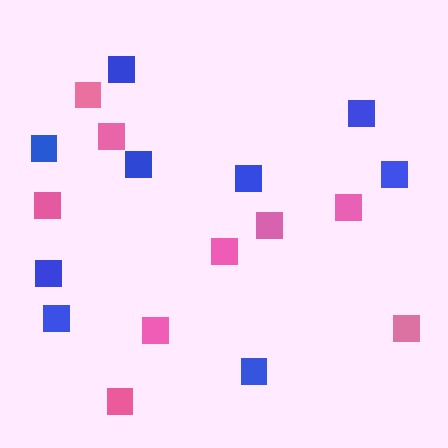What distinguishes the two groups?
There are 2 groups: one group of blue squares (9) and one group of pink squares (9).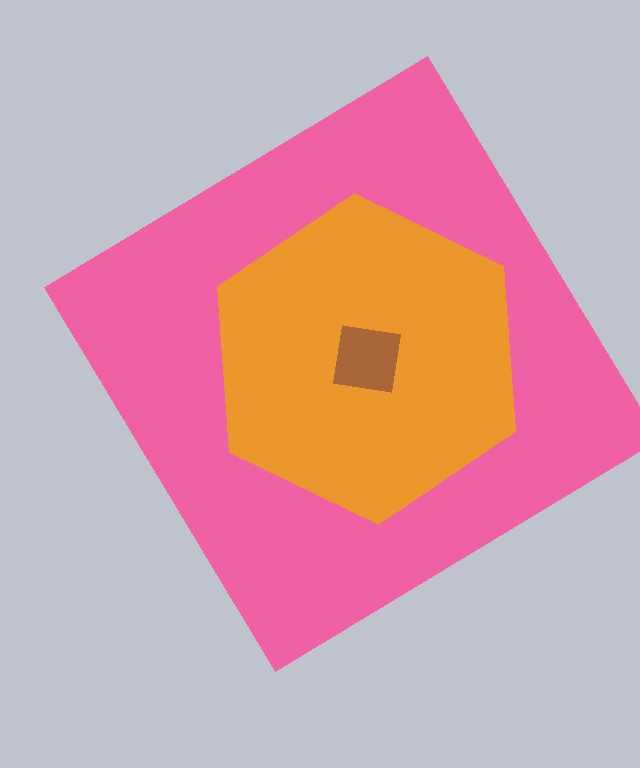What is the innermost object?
The brown square.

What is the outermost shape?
The pink diamond.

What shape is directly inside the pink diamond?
The orange hexagon.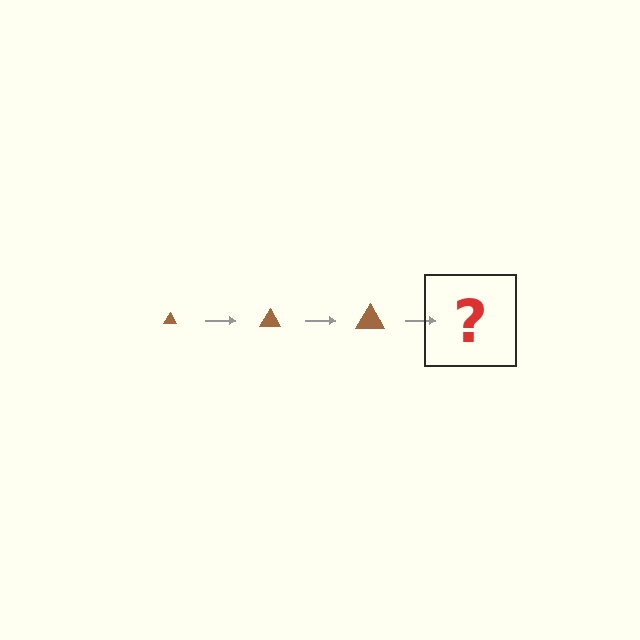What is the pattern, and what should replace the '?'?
The pattern is that the triangle gets progressively larger each step. The '?' should be a brown triangle, larger than the previous one.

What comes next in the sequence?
The next element should be a brown triangle, larger than the previous one.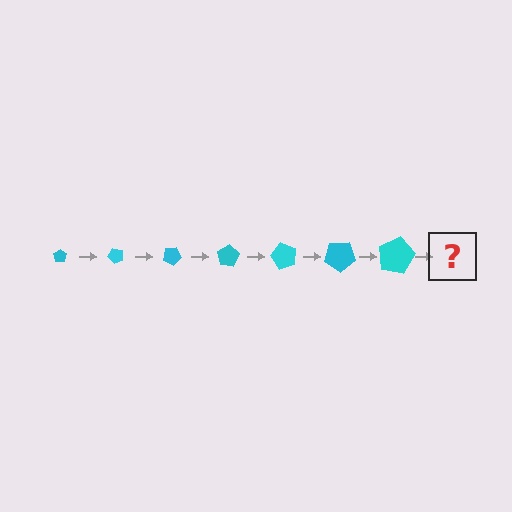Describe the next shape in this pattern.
It should be a pentagon, larger than the previous one and rotated 350 degrees from the start.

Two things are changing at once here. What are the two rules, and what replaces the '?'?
The two rules are that the pentagon grows larger each step and it rotates 50 degrees each step. The '?' should be a pentagon, larger than the previous one and rotated 350 degrees from the start.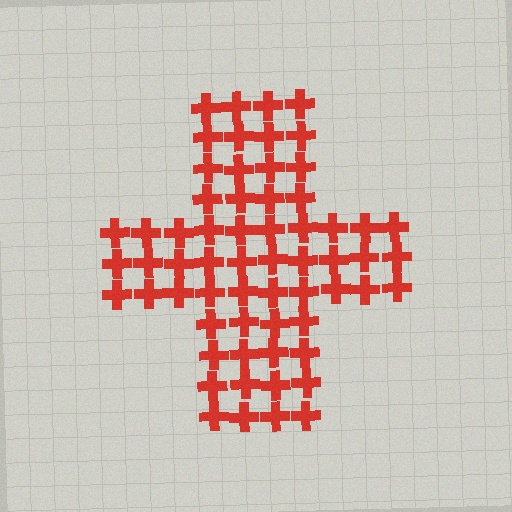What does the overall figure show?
The overall figure shows a cross.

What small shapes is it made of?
It is made of small crosses.